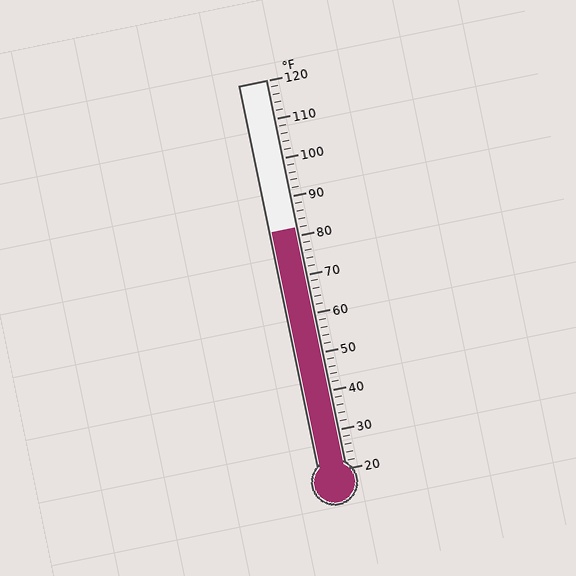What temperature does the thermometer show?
The thermometer shows approximately 82°F.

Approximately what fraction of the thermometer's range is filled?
The thermometer is filled to approximately 60% of its range.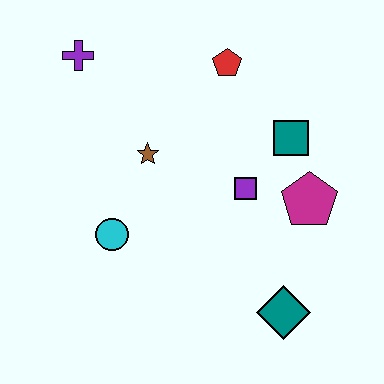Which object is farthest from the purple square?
The purple cross is farthest from the purple square.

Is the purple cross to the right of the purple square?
No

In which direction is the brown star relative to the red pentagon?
The brown star is below the red pentagon.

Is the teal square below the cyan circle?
No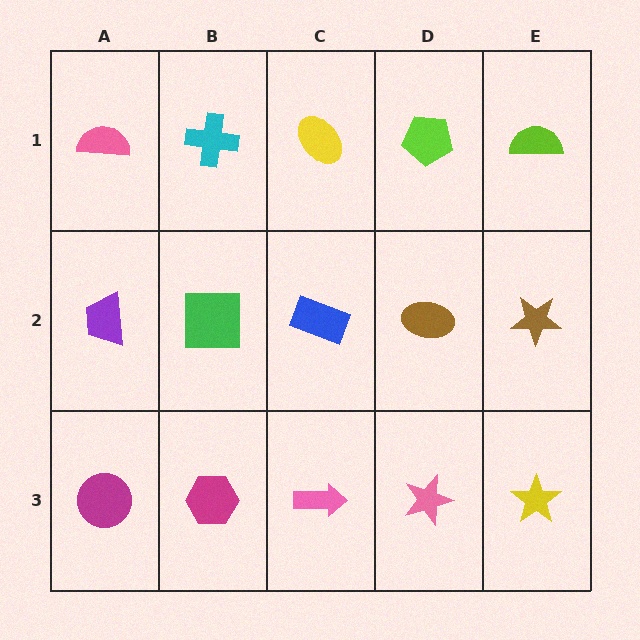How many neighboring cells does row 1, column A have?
2.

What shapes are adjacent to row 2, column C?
A yellow ellipse (row 1, column C), a pink arrow (row 3, column C), a green square (row 2, column B), a brown ellipse (row 2, column D).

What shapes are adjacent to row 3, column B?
A green square (row 2, column B), a magenta circle (row 3, column A), a pink arrow (row 3, column C).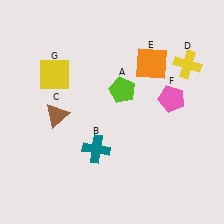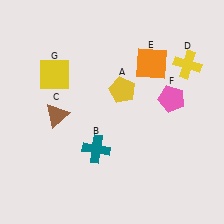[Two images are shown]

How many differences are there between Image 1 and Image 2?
There is 1 difference between the two images.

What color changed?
The pentagon (A) changed from lime in Image 1 to yellow in Image 2.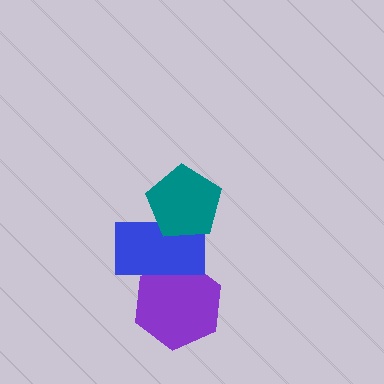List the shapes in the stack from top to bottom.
From top to bottom: the teal pentagon, the blue rectangle, the purple hexagon.